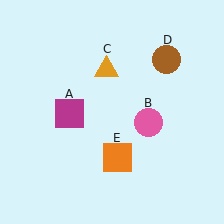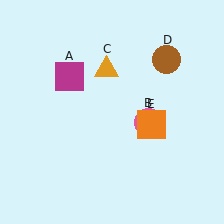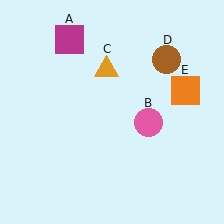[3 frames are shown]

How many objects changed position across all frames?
2 objects changed position: magenta square (object A), orange square (object E).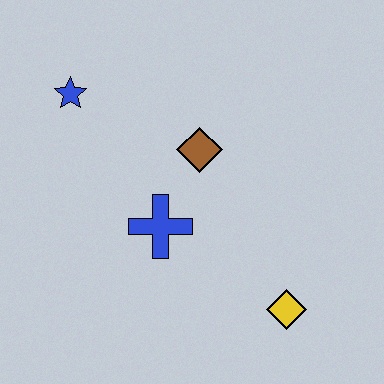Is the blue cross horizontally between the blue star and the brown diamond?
Yes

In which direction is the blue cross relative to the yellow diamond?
The blue cross is to the left of the yellow diamond.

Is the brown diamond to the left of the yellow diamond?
Yes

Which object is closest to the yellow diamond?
The blue cross is closest to the yellow diamond.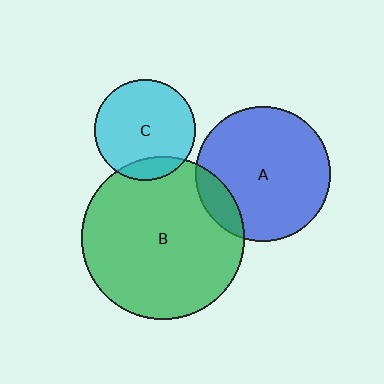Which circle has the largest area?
Circle B (green).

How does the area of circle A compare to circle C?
Approximately 1.8 times.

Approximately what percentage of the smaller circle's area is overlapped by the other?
Approximately 15%.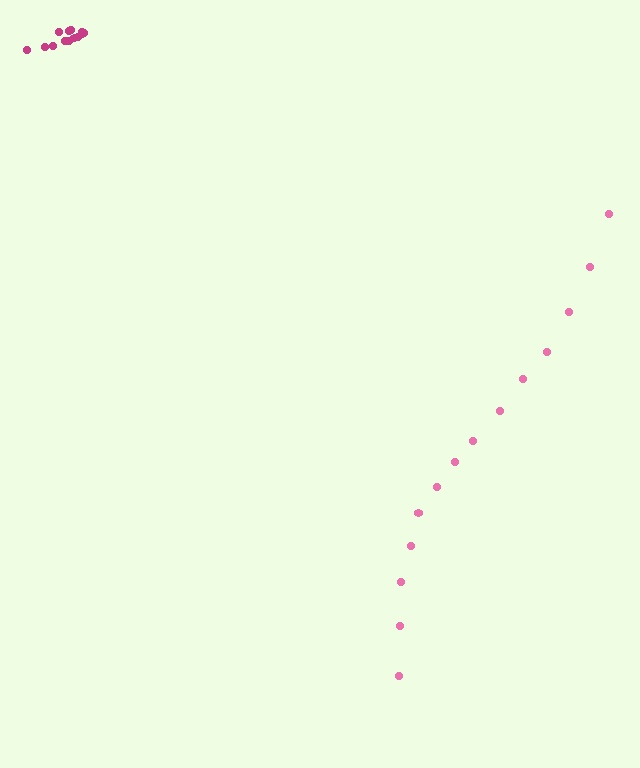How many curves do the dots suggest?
There are 2 distinct paths.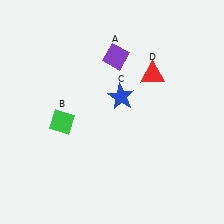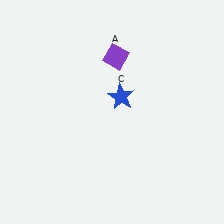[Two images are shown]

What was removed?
The red triangle (D), the green diamond (B) were removed in Image 2.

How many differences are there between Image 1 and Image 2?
There are 2 differences between the two images.